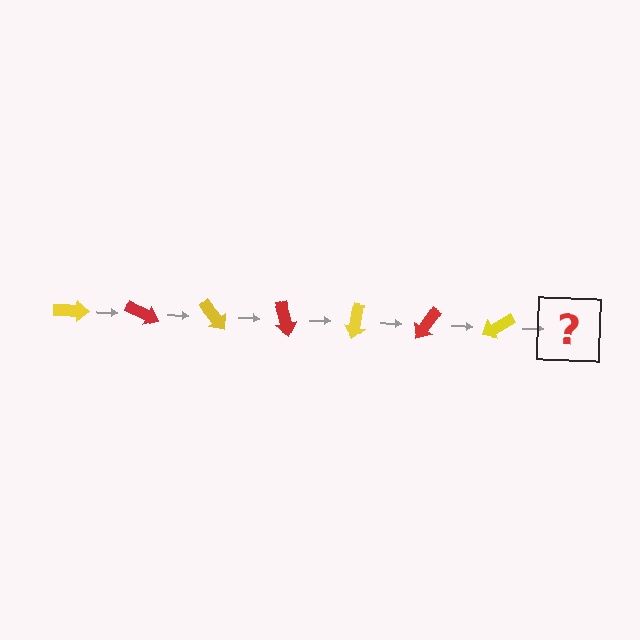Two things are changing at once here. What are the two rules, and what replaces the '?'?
The two rules are that it rotates 25 degrees each step and the color cycles through yellow and red. The '?' should be a red arrow, rotated 175 degrees from the start.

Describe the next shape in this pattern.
It should be a red arrow, rotated 175 degrees from the start.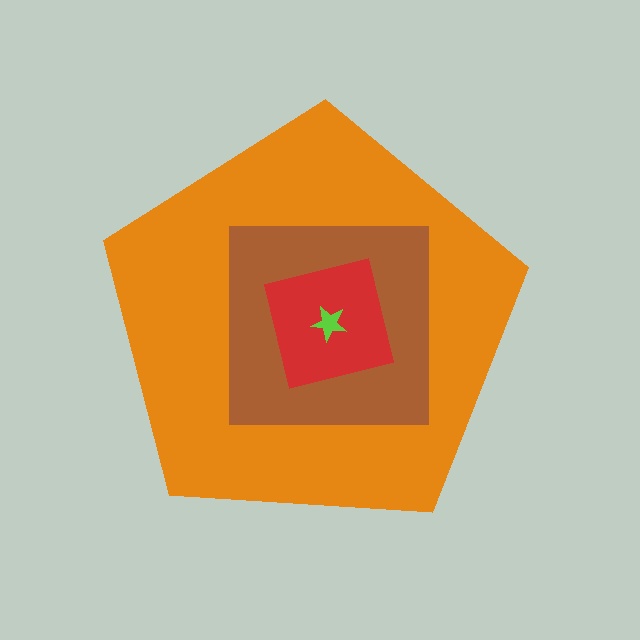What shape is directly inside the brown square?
The red square.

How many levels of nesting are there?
4.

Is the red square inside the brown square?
Yes.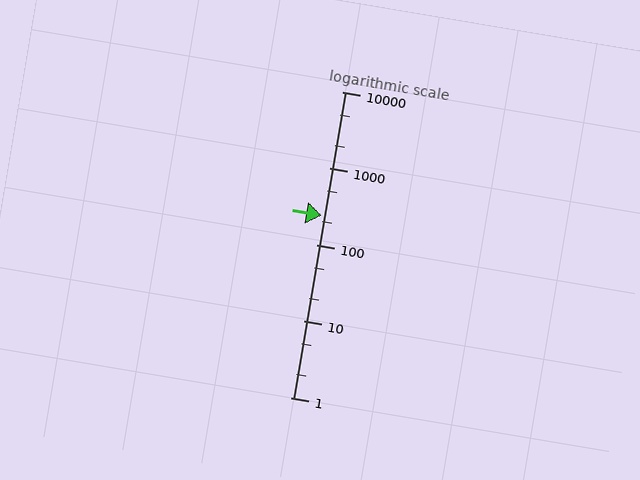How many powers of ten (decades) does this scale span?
The scale spans 4 decades, from 1 to 10000.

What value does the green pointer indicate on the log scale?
The pointer indicates approximately 240.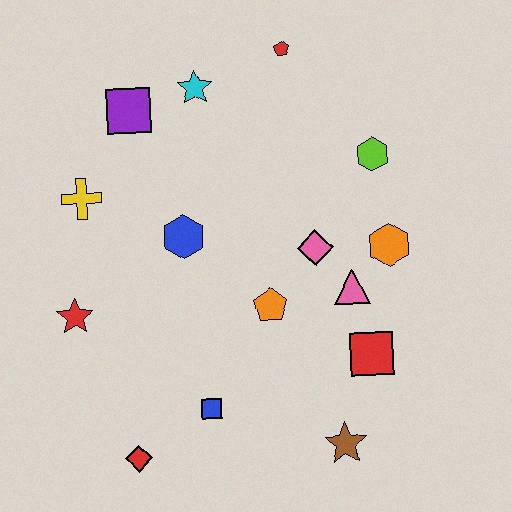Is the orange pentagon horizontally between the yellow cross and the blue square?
No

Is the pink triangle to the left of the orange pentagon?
No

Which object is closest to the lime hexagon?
The orange hexagon is closest to the lime hexagon.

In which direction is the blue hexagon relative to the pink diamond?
The blue hexagon is to the left of the pink diamond.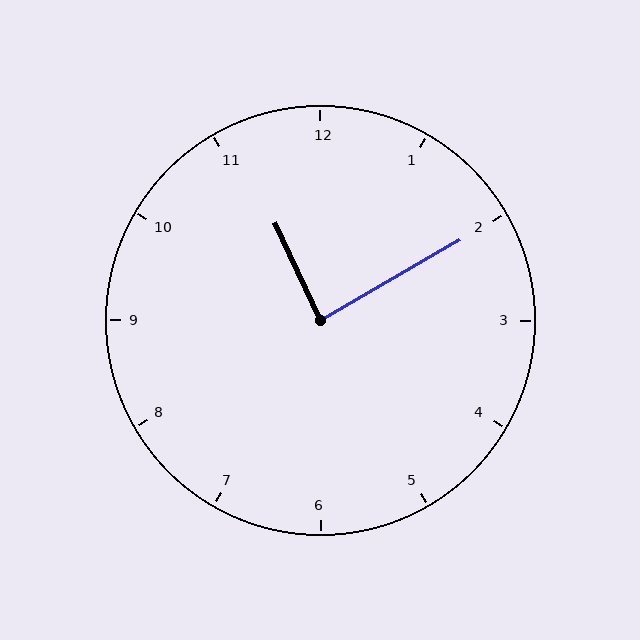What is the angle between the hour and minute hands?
Approximately 85 degrees.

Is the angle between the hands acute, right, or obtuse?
It is right.